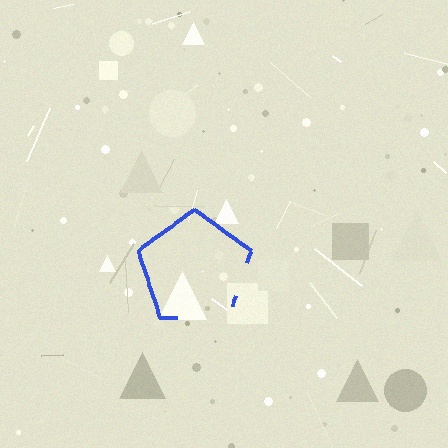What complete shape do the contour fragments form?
The contour fragments form a pentagon.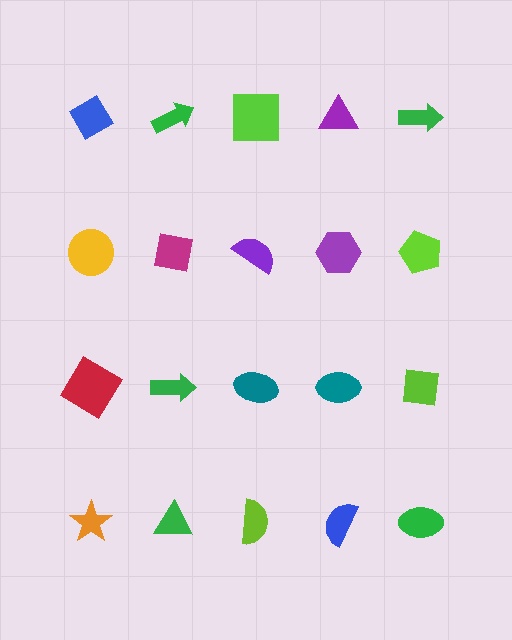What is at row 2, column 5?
A lime pentagon.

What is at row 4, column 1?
An orange star.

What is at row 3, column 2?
A green arrow.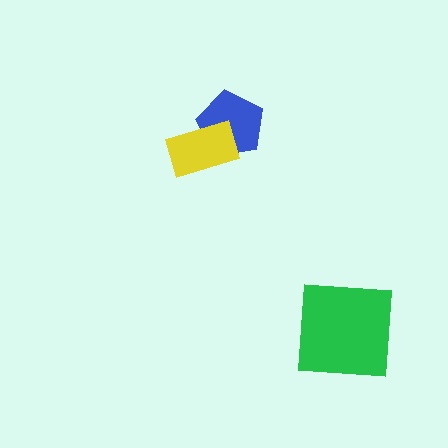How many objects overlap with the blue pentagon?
1 object overlaps with the blue pentagon.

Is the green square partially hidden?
No, no other shape covers it.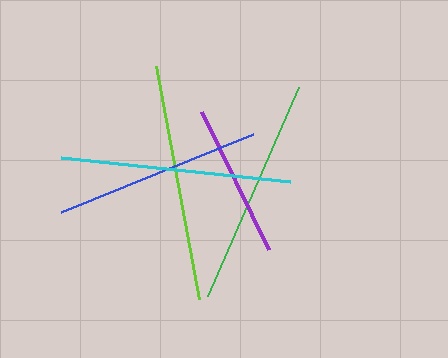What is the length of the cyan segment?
The cyan segment is approximately 231 pixels long.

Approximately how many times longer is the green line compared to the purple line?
The green line is approximately 1.5 times the length of the purple line.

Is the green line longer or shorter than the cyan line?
The cyan line is longer than the green line.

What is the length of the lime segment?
The lime segment is approximately 237 pixels long.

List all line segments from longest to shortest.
From longest to shortest: lime, cyan, green, blue, purple.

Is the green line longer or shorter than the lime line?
The lime line is longer than the green line.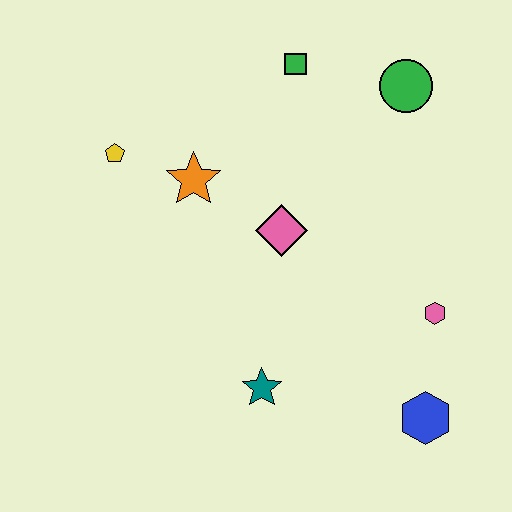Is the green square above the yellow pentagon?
Yes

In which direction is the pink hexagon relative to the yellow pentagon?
The pink hexagon is to the right of the yellow pentagon.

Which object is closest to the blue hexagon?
The pink hexagon is closest to the blue hexagon.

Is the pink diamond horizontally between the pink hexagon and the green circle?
No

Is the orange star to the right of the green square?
No